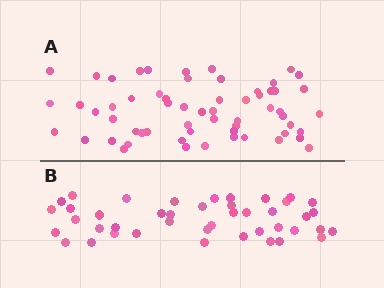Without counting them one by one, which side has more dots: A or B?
Region A (the top region) has more dots.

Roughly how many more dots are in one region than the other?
Region A has approximately 15 more dots than region B.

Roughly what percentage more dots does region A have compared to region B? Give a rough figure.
About 40% more.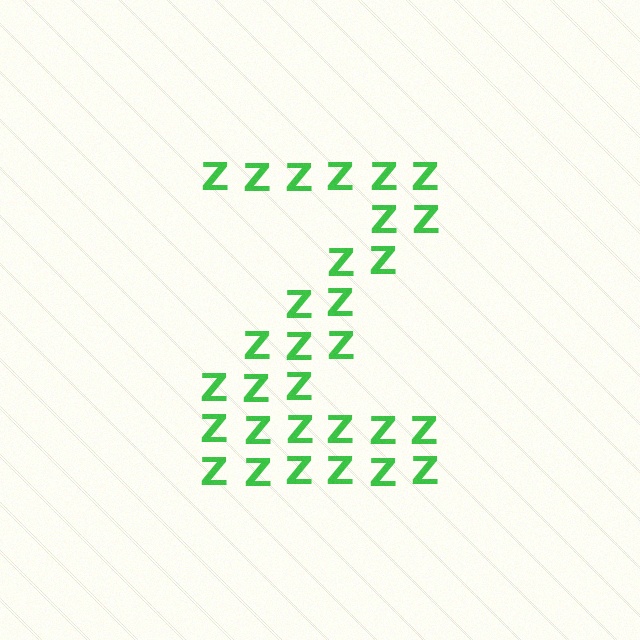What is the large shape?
The large shape is the letter Z.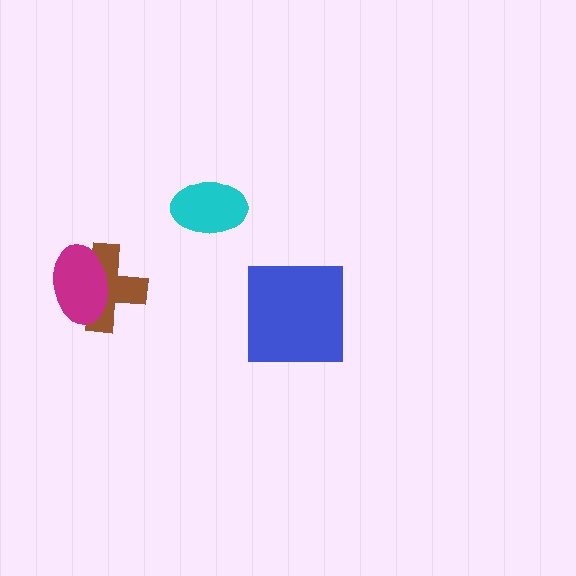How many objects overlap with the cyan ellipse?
0 objects overlap with the cyan ellipse.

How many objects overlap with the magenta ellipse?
1 object overlaps with the magenta ellipse.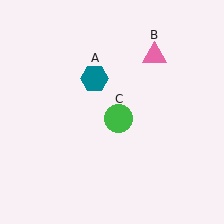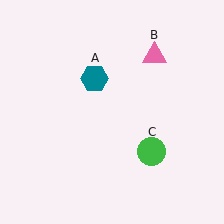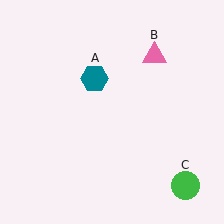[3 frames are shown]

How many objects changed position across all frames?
1 object changed position: green circle (object C).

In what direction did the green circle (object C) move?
The green circle (object C) moved down and to the right.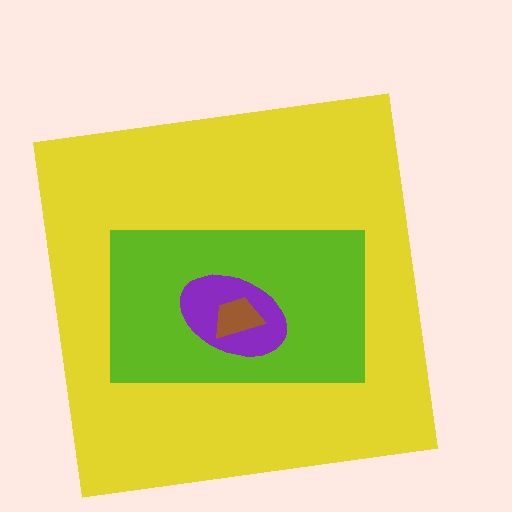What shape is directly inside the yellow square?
The lime rectangle.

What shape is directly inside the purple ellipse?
The brown trapezoid.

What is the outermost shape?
The yellow square.